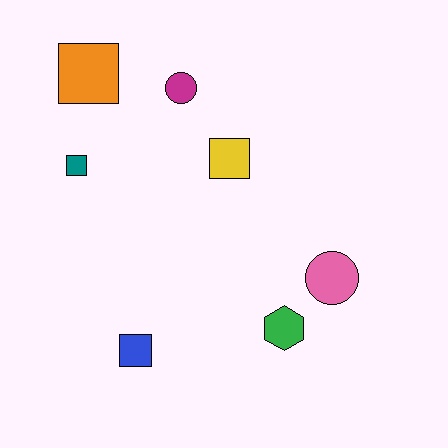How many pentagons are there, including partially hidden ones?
There are no pentagons.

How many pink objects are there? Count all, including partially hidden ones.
There is 1 pink object.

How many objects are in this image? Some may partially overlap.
There are 7 objects.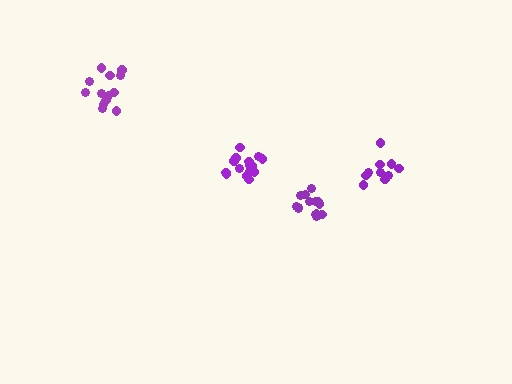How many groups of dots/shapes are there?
There are 4 groups.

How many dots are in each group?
Group 1: 15 dots, Group 2: 13 dots, Group 3: 10 dots, Group 4: 15 dots (53 total).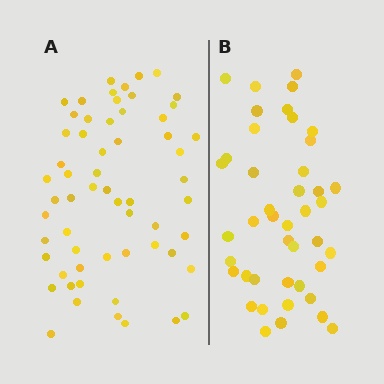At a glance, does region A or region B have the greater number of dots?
Region A (the left region) has more dots.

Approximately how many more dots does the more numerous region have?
Region A has approximately 15 more dots than region B.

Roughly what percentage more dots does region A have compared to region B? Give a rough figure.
About 40% more.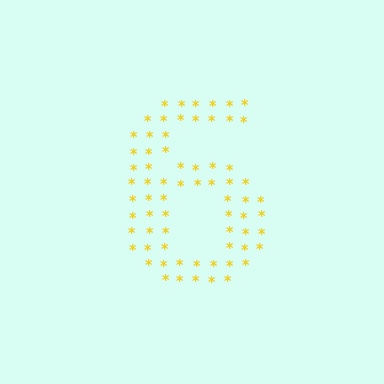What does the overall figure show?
The overall figure shows the digit 6.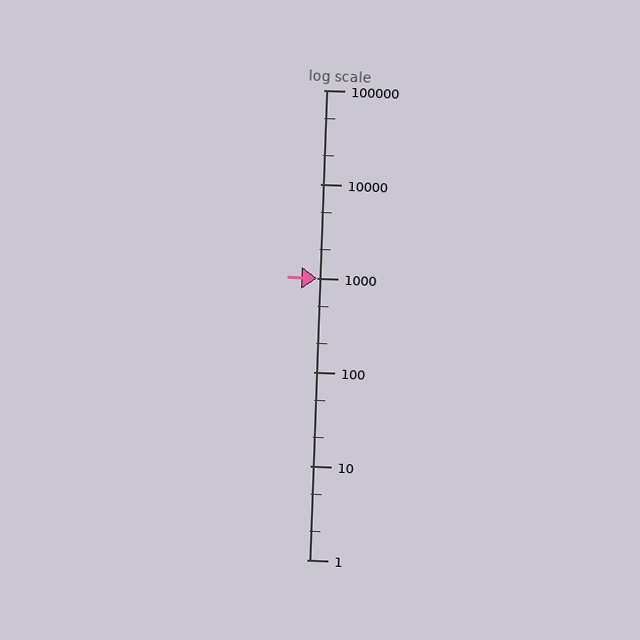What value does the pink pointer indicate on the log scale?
The pointer indicates approximately 1000.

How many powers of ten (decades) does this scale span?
The scale spans 5 decades, from 1 to 100000.